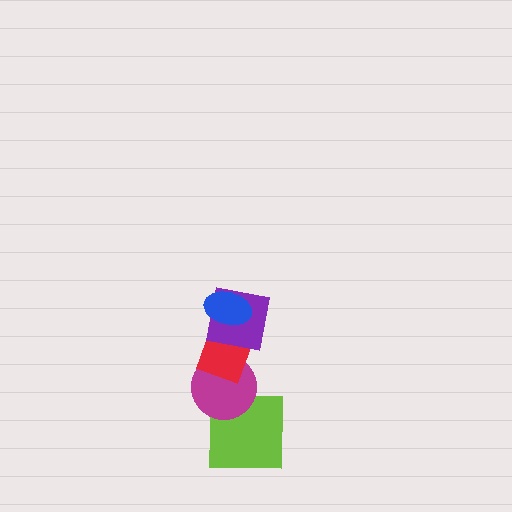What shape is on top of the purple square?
The blue ellipse is on top of the purple square.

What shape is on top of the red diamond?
The purple square is on top of the red diamond.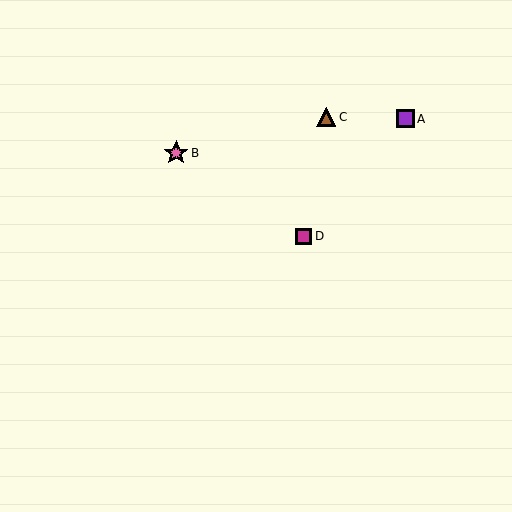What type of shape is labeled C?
Shape C is a brown triangle.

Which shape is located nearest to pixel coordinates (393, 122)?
The purple square (labeled A) at (405, 119) is nearest to that location.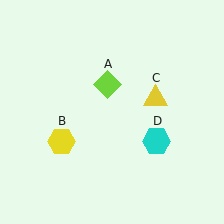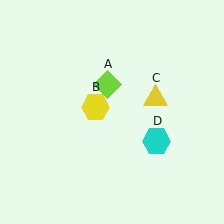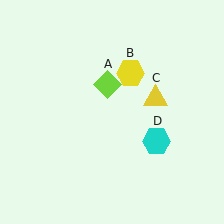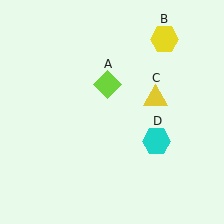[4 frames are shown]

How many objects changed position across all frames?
1 object changed position: yellow hexagon (object B).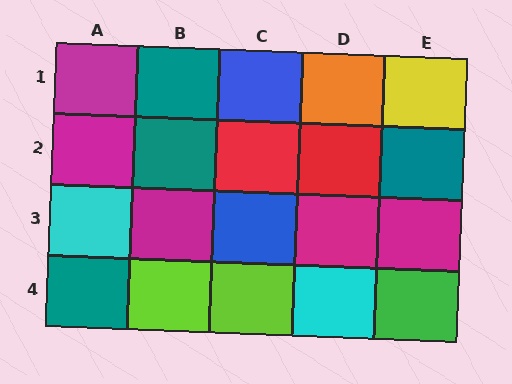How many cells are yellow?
1 cell is yellow.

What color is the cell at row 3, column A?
Cyan.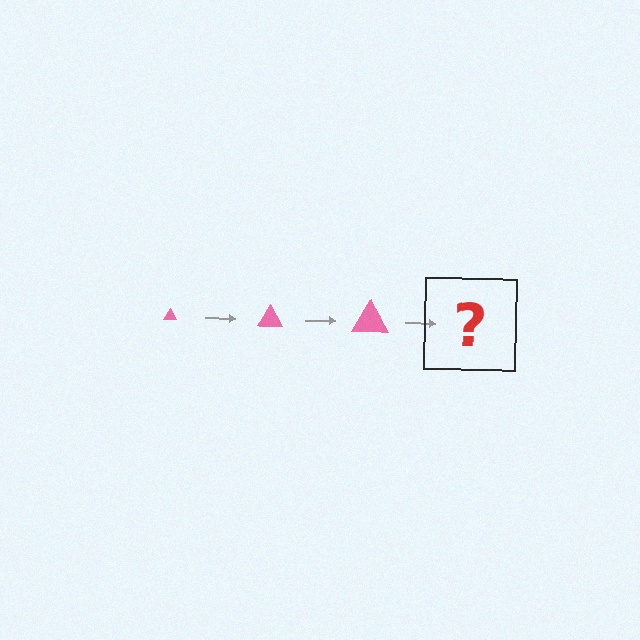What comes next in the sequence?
The next element should be a pink triangle, larger than the previous one.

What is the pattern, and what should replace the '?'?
The pattern is that the triangle gets progressively larger each step. The '?' should be a pink triangle, larger than the previous one.